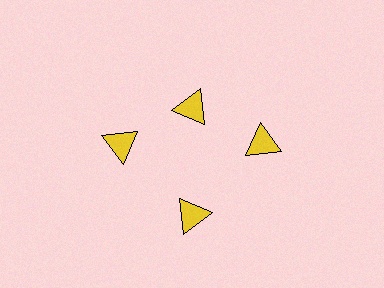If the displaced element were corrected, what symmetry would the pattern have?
It would have 4-fold rotational symmetry — the pattern would map onto itself every 90 degrees.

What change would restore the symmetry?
The symmetry would be restored by moving it outward, back onto the ring so that all 4 triangles sit at equal angles and equal distance from the center.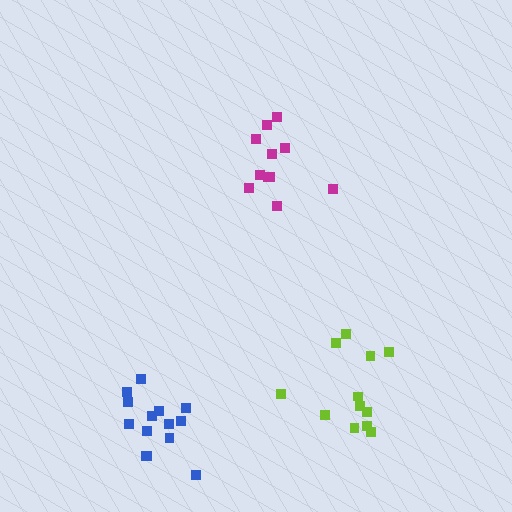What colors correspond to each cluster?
The clusters are colored: lime, magenta, blue.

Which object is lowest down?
The blue cluster is bottommost.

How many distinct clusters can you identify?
There are 3 distinct clusters.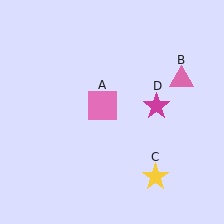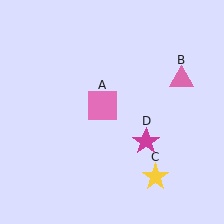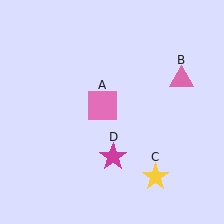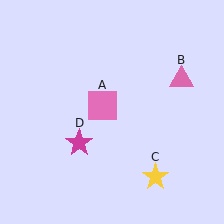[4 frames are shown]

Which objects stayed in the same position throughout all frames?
Pink square (object A) and pink triangle (object B) and yellow star (object C) remained stationary.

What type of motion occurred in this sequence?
The magenta star (object D) rotated clockwise around the center of the scene.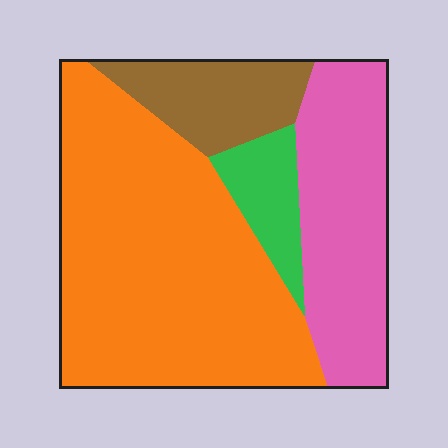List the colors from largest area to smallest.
From largest to smallest: orange, pink, brown, green.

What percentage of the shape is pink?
Pink covers around 25% of the shape.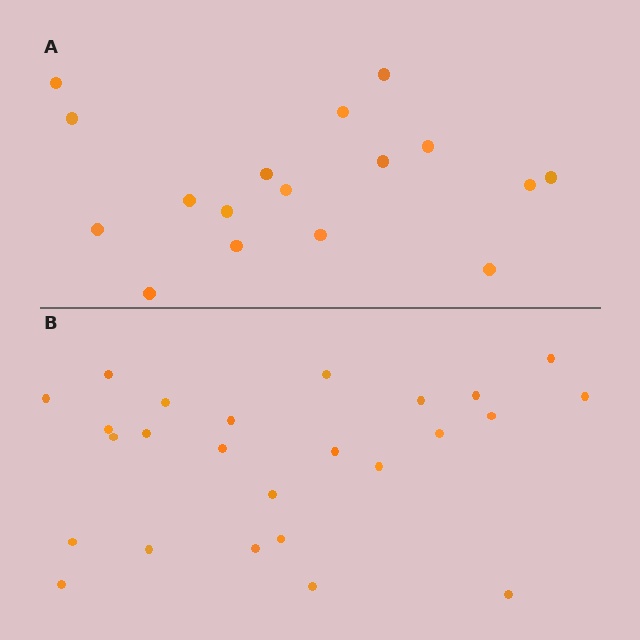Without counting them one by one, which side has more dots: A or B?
Region B (the bottom region) has more dots.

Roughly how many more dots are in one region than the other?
Region B has roughly 8 or so more dots than region A.